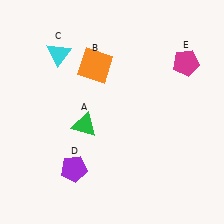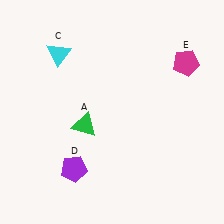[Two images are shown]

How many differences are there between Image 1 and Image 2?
There is 1 difference between the two images.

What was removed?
The orange square (B) was removed in Image 2.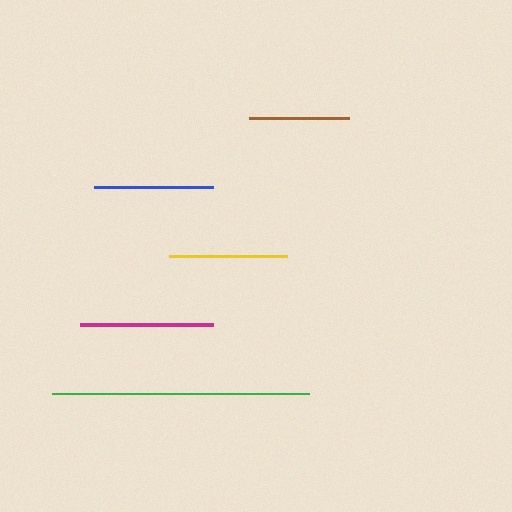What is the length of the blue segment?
The blue segment is approximately 119 pixels long.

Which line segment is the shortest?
The brown line is the shortest at approximately 100 pixels.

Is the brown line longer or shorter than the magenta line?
The magenta line is longer than the brown line.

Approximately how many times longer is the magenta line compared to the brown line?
The magenta line is approximately 1.3 times the length of the brown line.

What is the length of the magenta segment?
The magenta segment is approximately 133 pixels long.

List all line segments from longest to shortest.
From longest to shortest: green, magenta, blue, yellow, brown.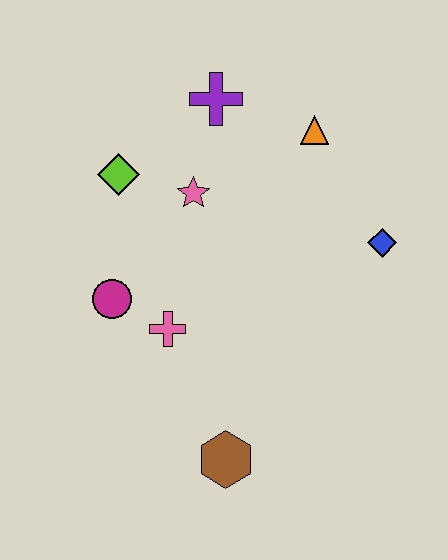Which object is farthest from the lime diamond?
The brown hexagon is farthest from the lime diamond.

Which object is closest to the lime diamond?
The pink star is closest to the lime diamond.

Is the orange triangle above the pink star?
Yes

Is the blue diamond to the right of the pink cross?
Yes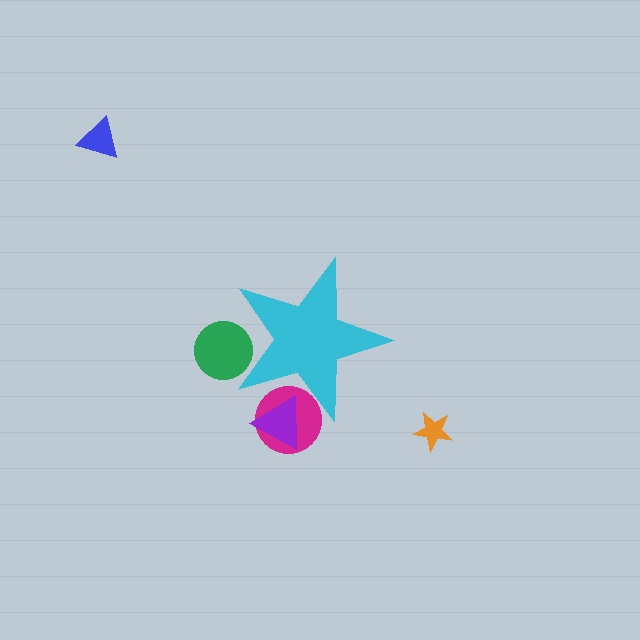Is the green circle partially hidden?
Yes, the green circle is partially hidden behind the cyan star.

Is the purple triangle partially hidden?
Yes, the purple triangle is partially hidden behind the cyan star.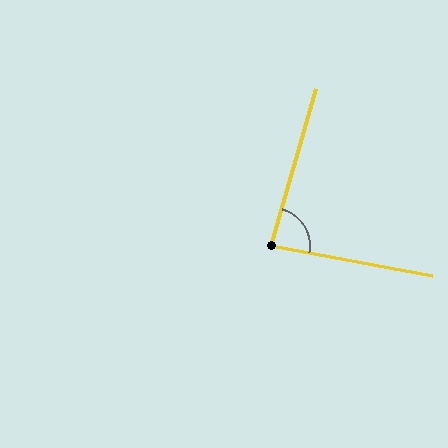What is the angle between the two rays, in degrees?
Approximately 85 degrees.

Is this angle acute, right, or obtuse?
It is acute.